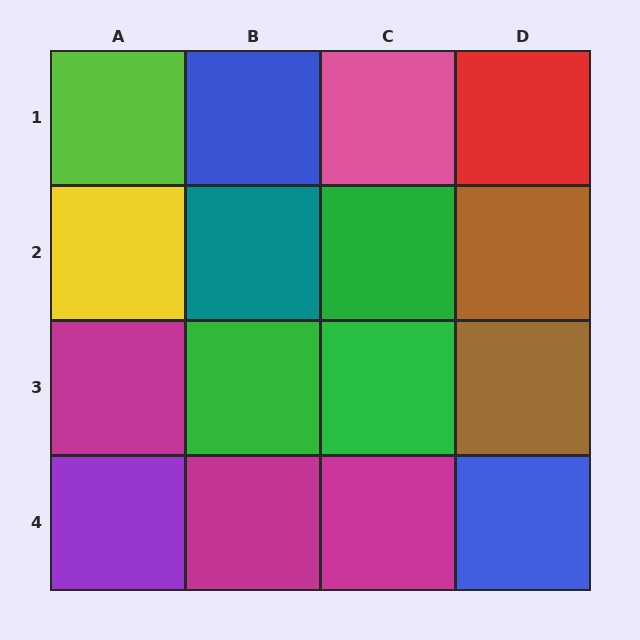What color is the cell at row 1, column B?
Blue.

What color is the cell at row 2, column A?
Yellow.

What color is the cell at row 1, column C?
Pink.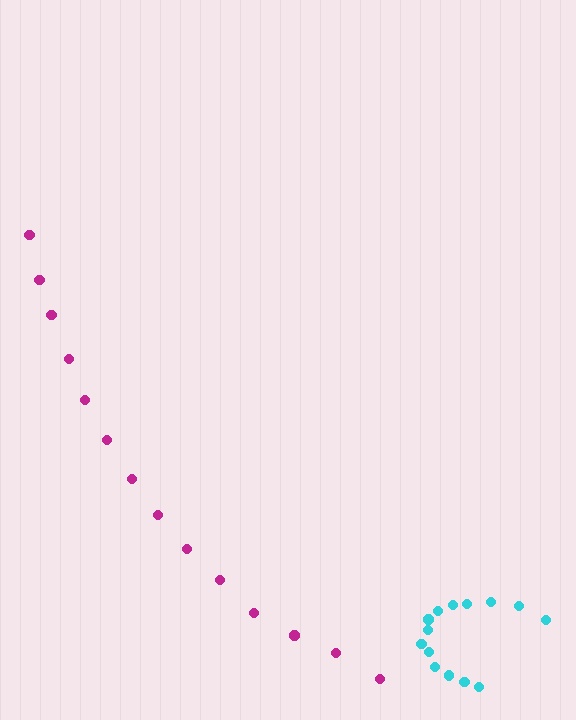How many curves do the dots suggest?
There are 2 distinct paths.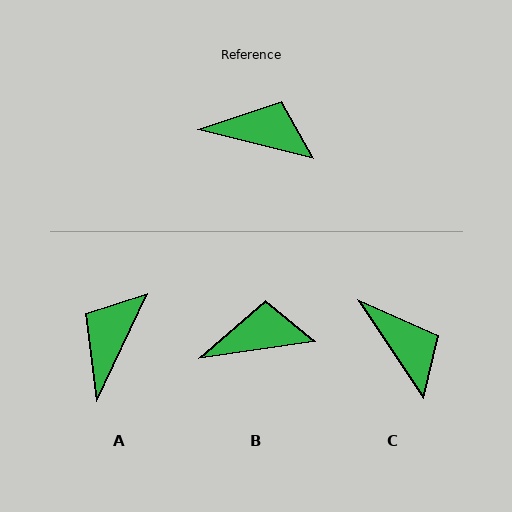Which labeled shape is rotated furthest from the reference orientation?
A, about 79 degrees away.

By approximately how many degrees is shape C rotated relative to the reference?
Approximately 43 degrees clockwise.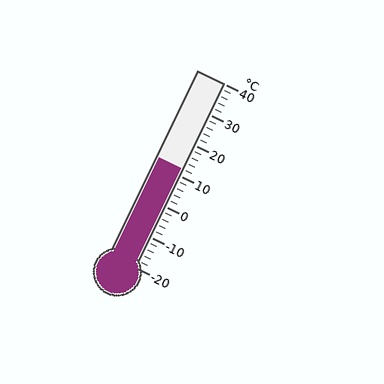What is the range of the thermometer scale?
The thermometer scale ranges from -20°C to 40°C.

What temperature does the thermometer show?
The thermometer shows approximately 12°C.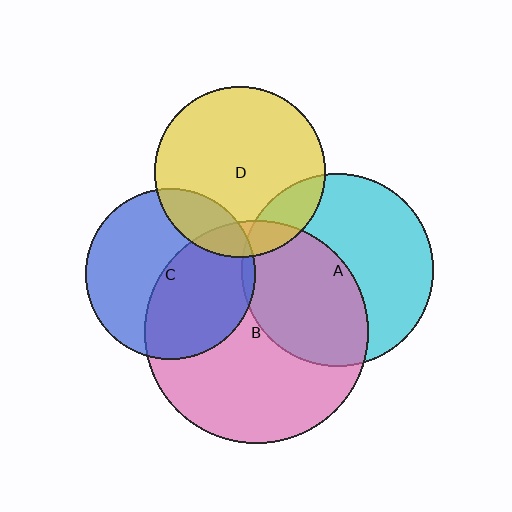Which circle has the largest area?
Circle B (pink).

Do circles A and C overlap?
Yes.